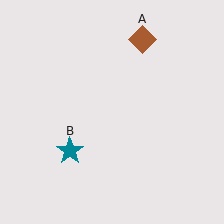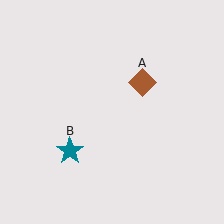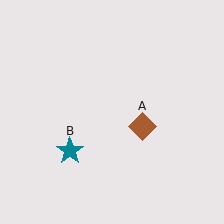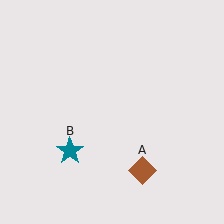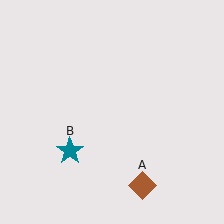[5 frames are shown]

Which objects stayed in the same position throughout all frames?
Teal star (object B) remained stationary.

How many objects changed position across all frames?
1 object changed position: brown diamond (object A).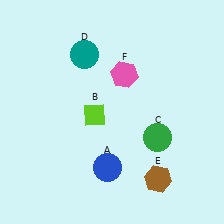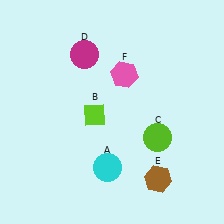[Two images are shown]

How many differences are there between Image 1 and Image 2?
There are 3 differences between the two images.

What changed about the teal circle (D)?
In Image 1, D is teal. In Image 2, it changed to magenta.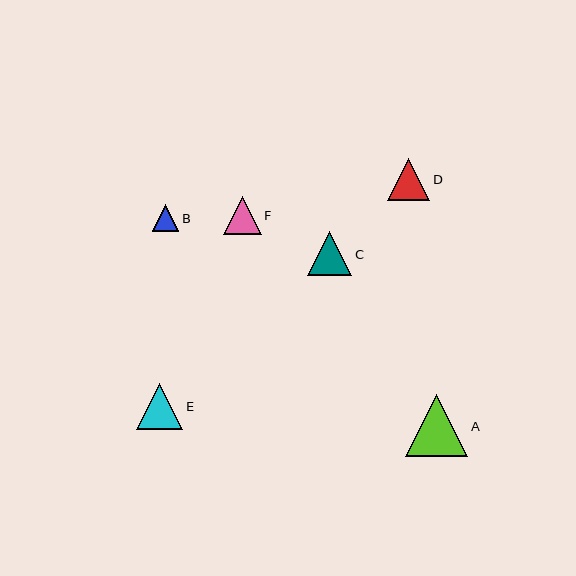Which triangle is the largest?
Triangle A is the largest with a size of approximately 62 pixels.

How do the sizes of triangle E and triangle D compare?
Triangle E and triangle D are approximately the same size.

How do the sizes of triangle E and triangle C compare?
Triangle E and triangle C are approximately the same size.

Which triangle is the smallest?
Triangle B is the smallest with a size of approximately 26 pixels.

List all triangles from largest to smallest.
From largest to smallest: A, E, C, D, F, B.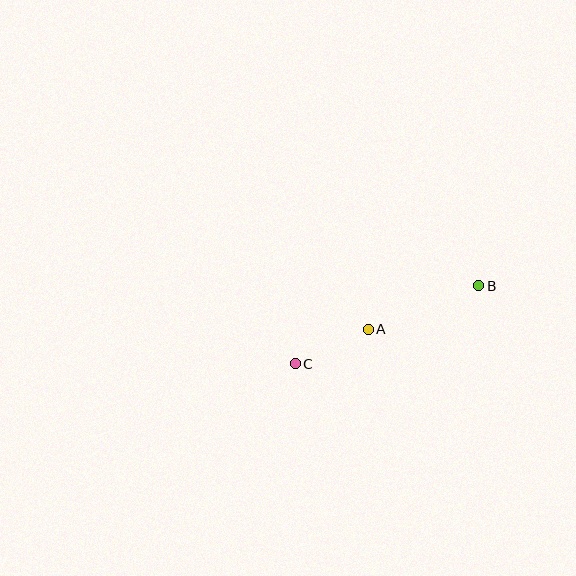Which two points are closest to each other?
Points A and C are closest to each other.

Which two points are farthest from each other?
Points B and C are farthest from each other.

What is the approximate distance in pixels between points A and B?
The distance between A and B is approximately 119 pixels.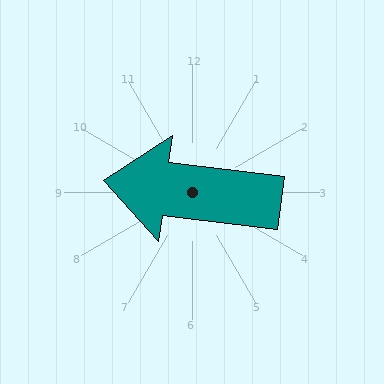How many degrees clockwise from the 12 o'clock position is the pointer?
Approximately 277 degrees.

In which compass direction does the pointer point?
West.